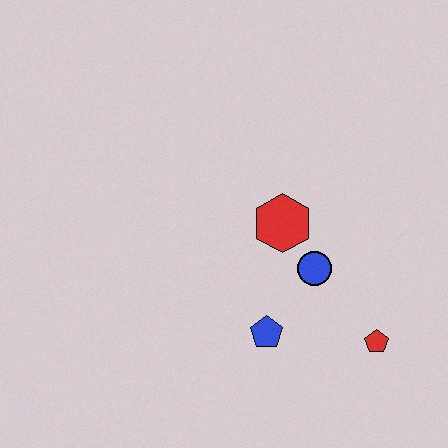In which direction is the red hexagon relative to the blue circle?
The red hexagon is above the blue circle.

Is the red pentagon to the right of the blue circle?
Yes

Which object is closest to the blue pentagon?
The blue circle is closest to the blue pentagon.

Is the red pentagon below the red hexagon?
Yes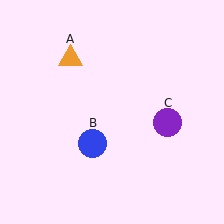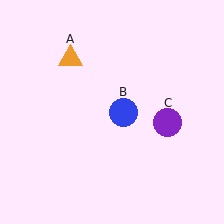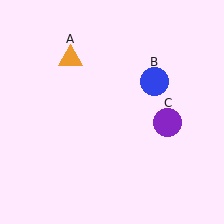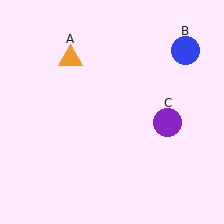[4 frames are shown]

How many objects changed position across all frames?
1 object changed position: blue circle (object B).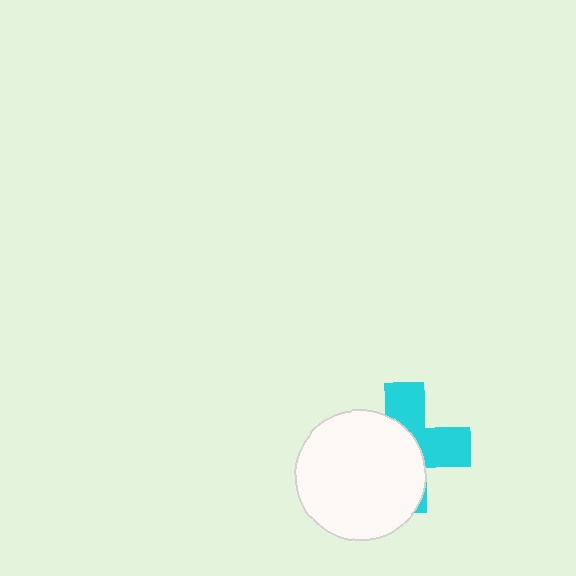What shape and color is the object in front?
The object in front is a white circle.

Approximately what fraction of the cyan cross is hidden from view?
Roughly 56% of the cyan cross is hidden behind the white circle.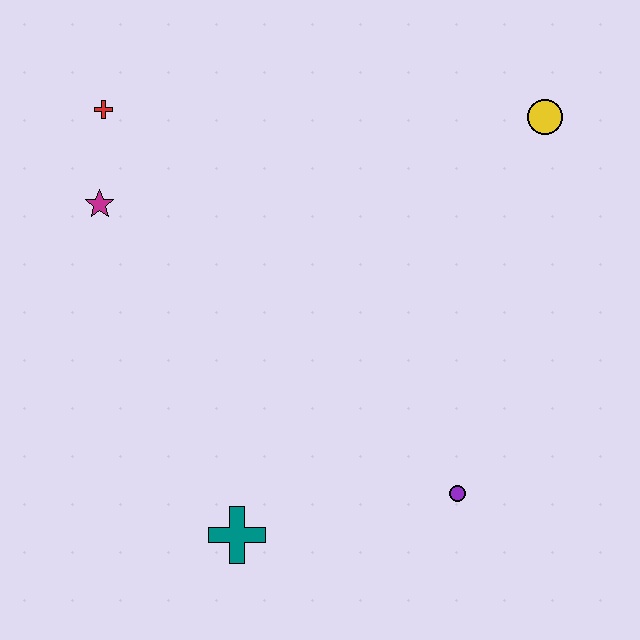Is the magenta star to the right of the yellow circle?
No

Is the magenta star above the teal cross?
Yes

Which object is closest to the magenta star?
The red cross is closest to the magenta star.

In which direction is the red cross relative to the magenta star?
The red cross is above the magenta star.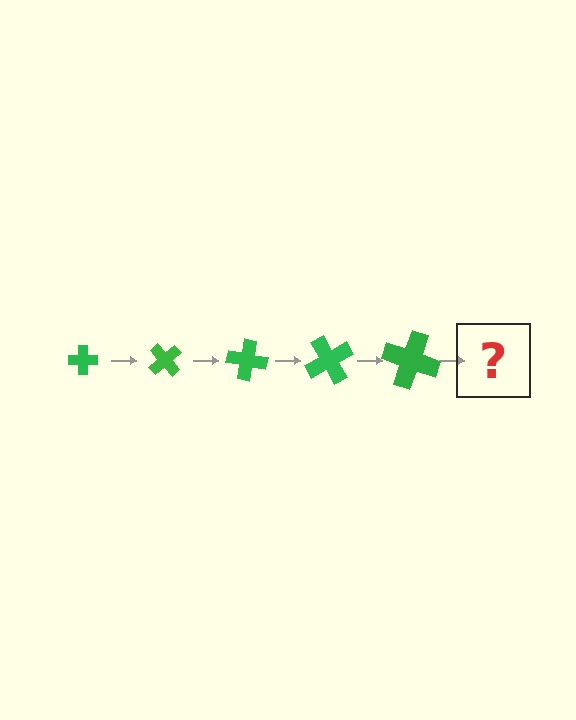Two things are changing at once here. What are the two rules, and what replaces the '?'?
The two rules are that the cross grows larger each step and it rotates 50 degrees each step. The '?' should be a cross, larger than the previous one and rotated 250 degrees from the start.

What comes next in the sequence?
The next element should be a cross, larger than the previous one and rotated 250 degrees from the start.